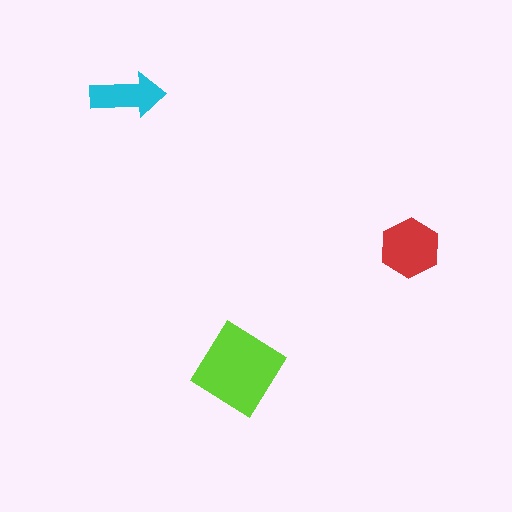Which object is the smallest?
The cyan arrow.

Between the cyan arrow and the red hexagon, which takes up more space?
The red hexagon.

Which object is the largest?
The lime diamond.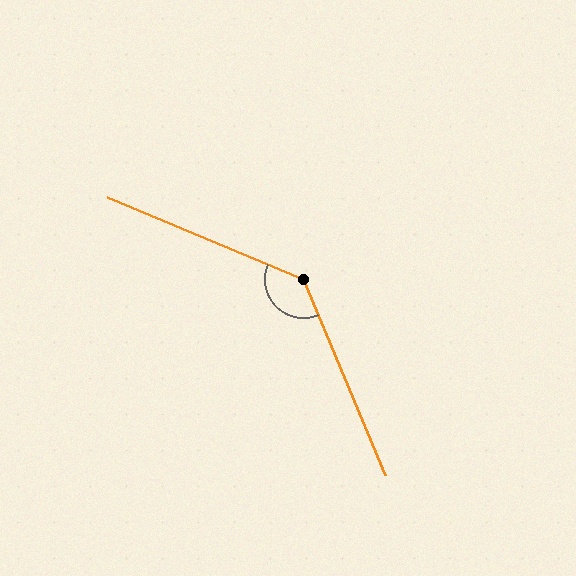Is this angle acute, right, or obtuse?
It is obtuse.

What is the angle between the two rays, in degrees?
Approximately 135 degrees.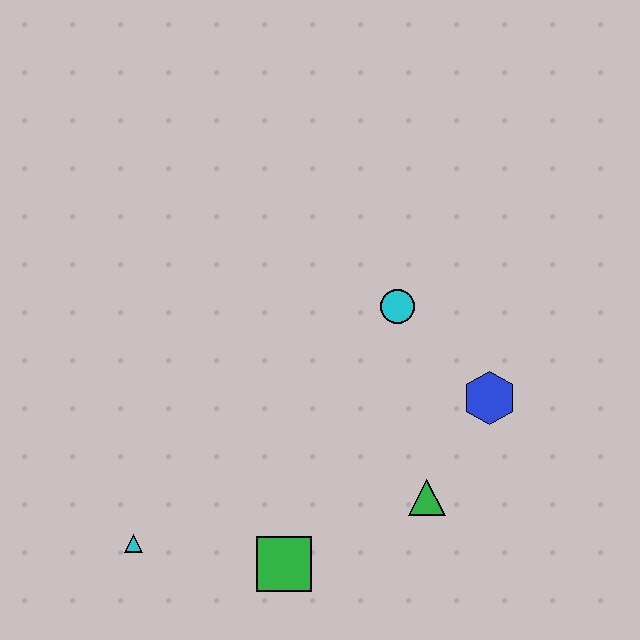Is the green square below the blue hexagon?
Yes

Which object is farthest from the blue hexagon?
The cyan triangle is farthest from the blue hexagon.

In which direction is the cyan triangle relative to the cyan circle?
The cyan triangle is to the left of the cyan circle.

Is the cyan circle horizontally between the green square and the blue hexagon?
Yes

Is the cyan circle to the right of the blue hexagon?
No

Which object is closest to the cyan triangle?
The green square is closest to the cyan triangle.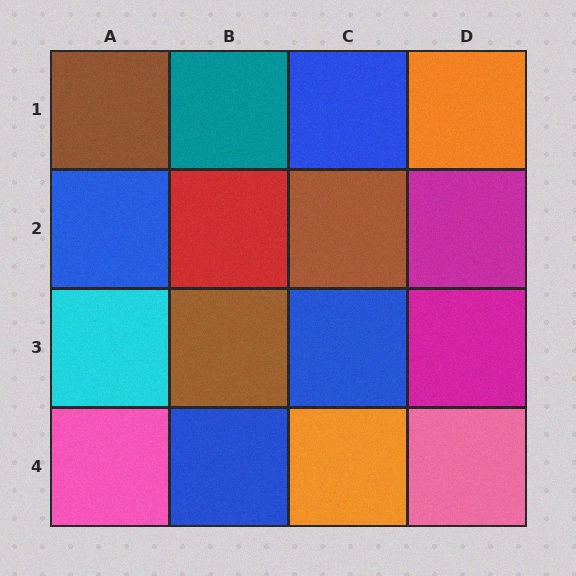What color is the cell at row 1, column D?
Orange.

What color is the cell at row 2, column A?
Blue.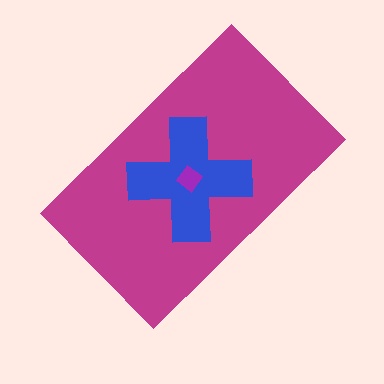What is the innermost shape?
The purple diamond.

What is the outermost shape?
The magenta rectangle.